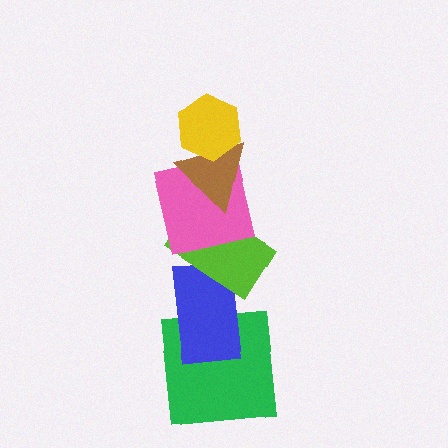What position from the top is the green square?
The green square is 6th from the top.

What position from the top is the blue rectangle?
The blue rectangle is 5th from the top.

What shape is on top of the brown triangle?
The yellow hexagon is on top of the brown triangle.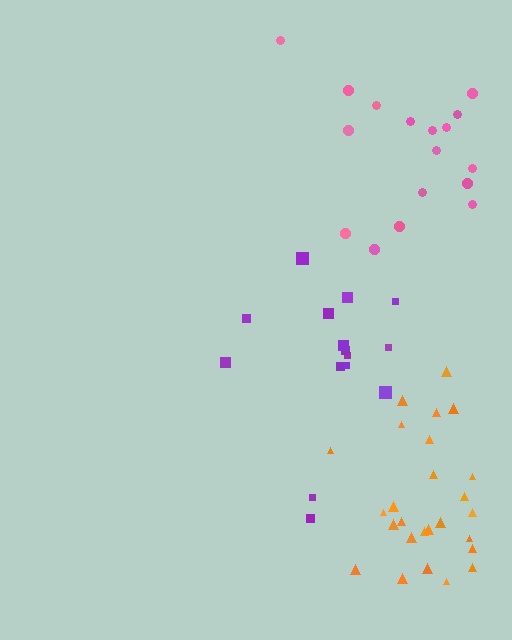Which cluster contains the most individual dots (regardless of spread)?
Orange (26).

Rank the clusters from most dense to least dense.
orange, purple, pink.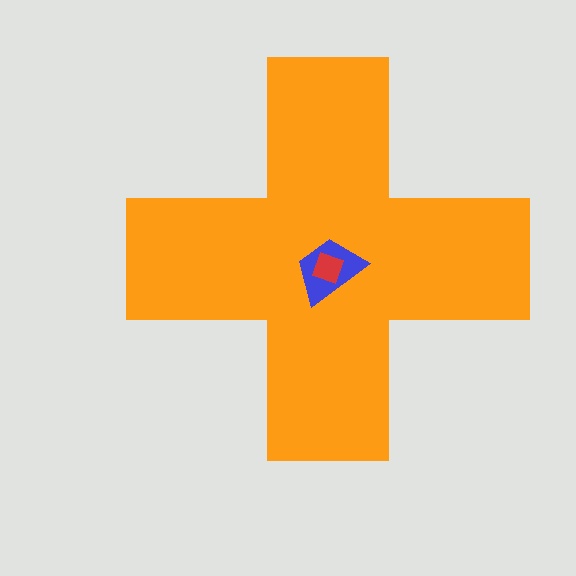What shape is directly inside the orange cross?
The blue trapezoid.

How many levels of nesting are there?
3.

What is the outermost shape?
The orange cross.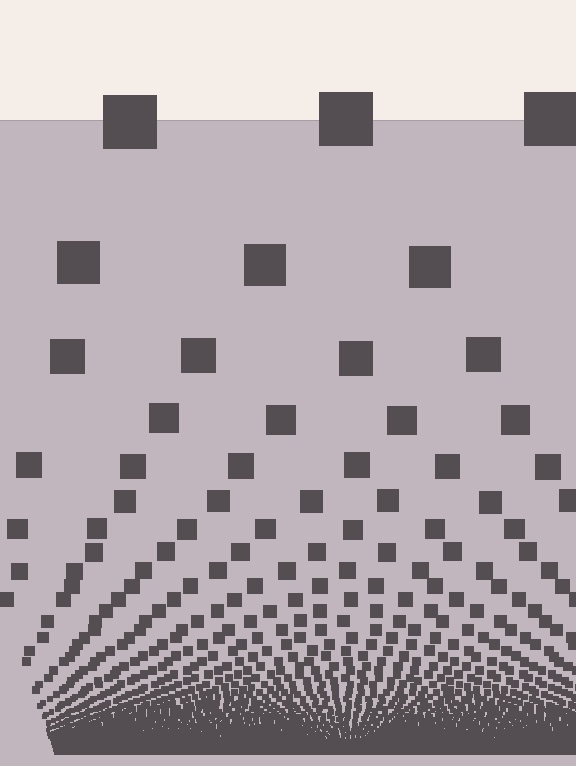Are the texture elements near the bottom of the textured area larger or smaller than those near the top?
Smaller. The gradient is inverted — elements near the bottom are smaller and denser.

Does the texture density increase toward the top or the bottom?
Density increases toward the bottom.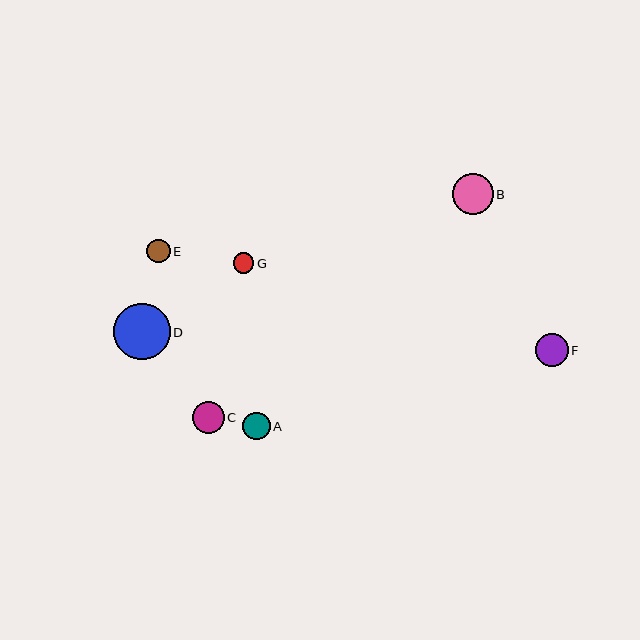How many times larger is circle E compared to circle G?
Circle E is approximately 1.1 times the size of circle G.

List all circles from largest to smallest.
From largest to smallest: D, B, F, C, A, E, G.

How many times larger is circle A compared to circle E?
Circle A is approximately 1.2 times the size of circle E.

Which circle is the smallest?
Circle G is the smallest with a size of approximately 21 pixels.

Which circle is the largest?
Circle D is the largest with a size of approximately 57 pixels.